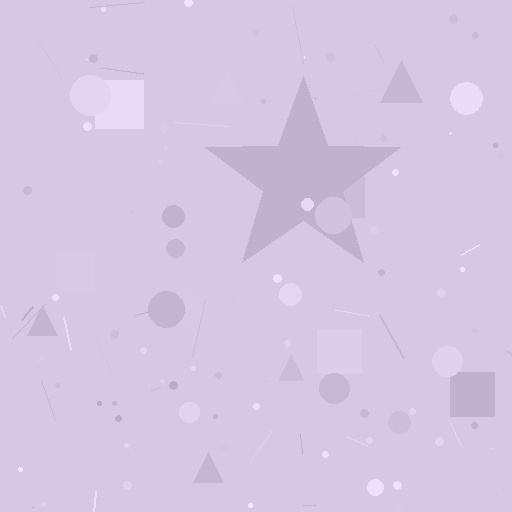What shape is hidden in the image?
A star is hidden in the image.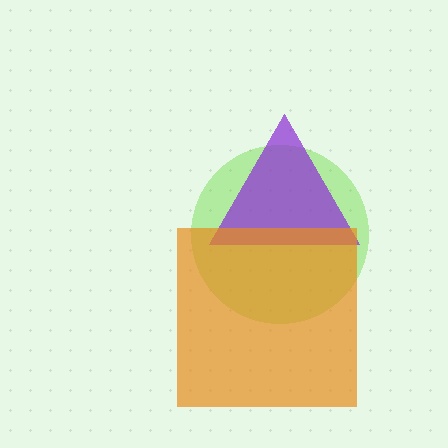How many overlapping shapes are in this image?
There are 3 overlapping shapes in the image.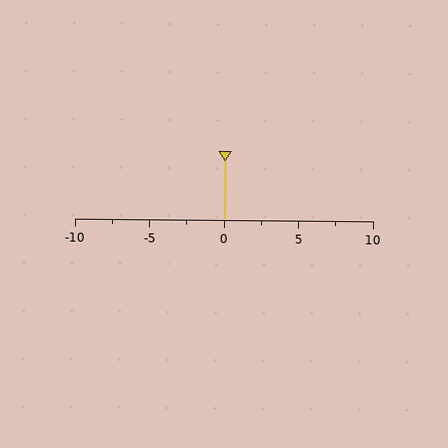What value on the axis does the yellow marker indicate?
The marker indicates approximately 0.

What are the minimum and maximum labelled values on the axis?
The axis runs from -10 to 10.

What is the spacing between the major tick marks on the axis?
The major ticks are spaced 5 apart.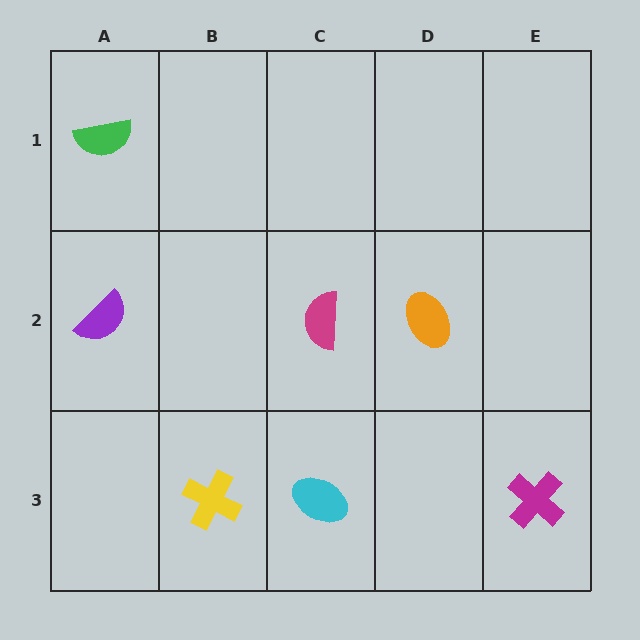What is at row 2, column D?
An orange ellipse.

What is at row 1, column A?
A green semicircle.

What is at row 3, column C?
A cyan ellipse.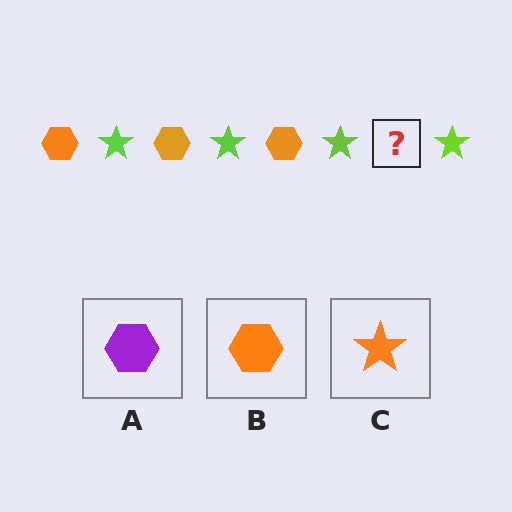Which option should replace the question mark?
Option B.